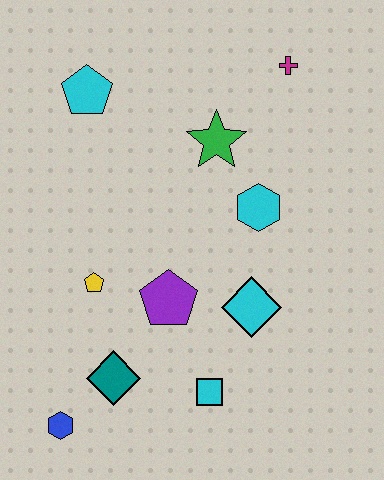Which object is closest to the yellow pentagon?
The purple pentagon is closest to the yellow pentagon.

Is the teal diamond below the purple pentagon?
Yes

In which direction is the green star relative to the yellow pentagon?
The green star is above the yellow pentagon.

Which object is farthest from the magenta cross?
The blue hexagon is farthest from the magenta cross.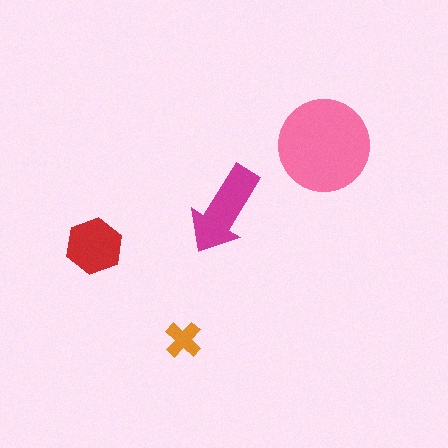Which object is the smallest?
The orange cross.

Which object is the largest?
The pink circle.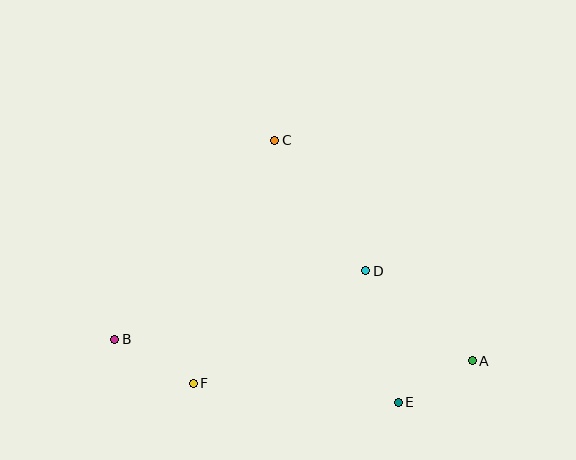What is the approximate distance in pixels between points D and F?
The distance between D and F is approximately 206 pixels.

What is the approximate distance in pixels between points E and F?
The distance between E and F is approximately 205 pixels.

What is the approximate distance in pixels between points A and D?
The distance between A and D is approximately 140 pixels.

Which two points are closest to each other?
Points A and E are closest to each other.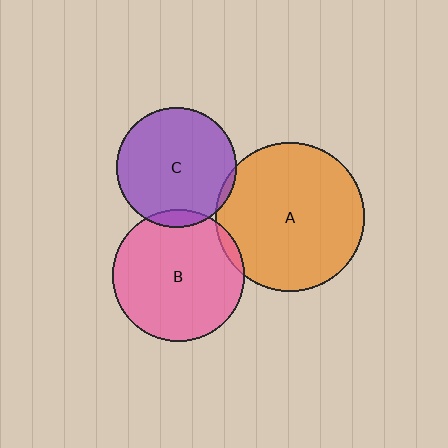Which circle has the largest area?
Circle A (orange).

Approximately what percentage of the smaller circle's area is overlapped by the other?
Approximately 5%.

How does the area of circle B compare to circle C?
Approximately 1.2 times.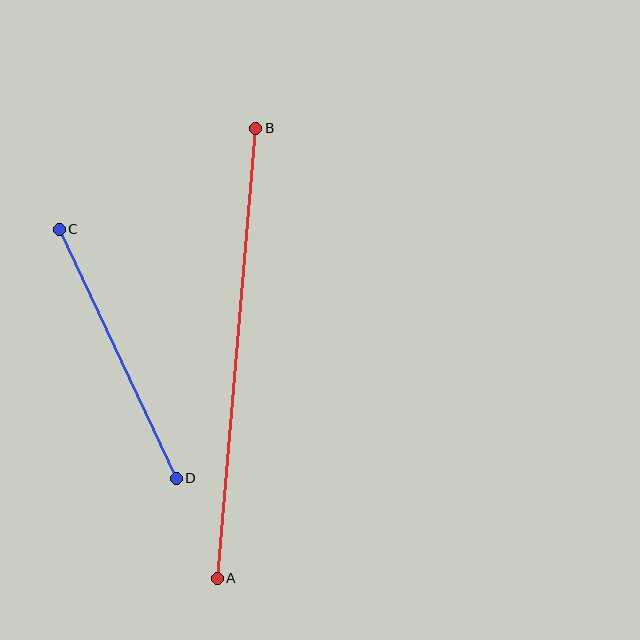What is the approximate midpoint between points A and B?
The midpoint is at approximately (237, 353) pixels.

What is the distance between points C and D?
The distance is approximately 275 pixels.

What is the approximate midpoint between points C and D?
The midpoint is at approximately (118, 354) pixels.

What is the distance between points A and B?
The distance is approximately 452 pixels.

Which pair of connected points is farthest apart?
Points A and B are farthest apart.